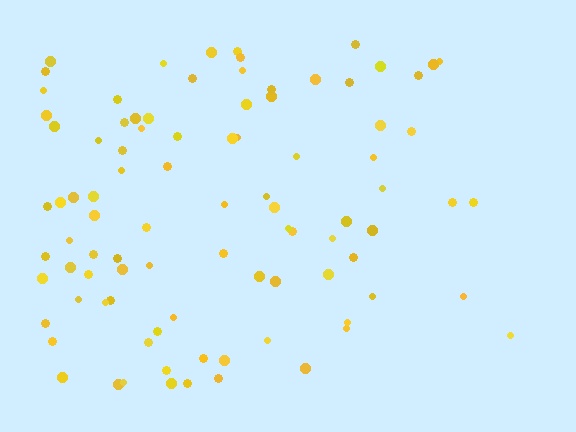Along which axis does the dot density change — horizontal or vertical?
Horizontal.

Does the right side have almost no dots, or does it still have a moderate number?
Still a moderate number, just noticeably fewer than the left.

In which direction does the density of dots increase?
From right to left, with the left side densest.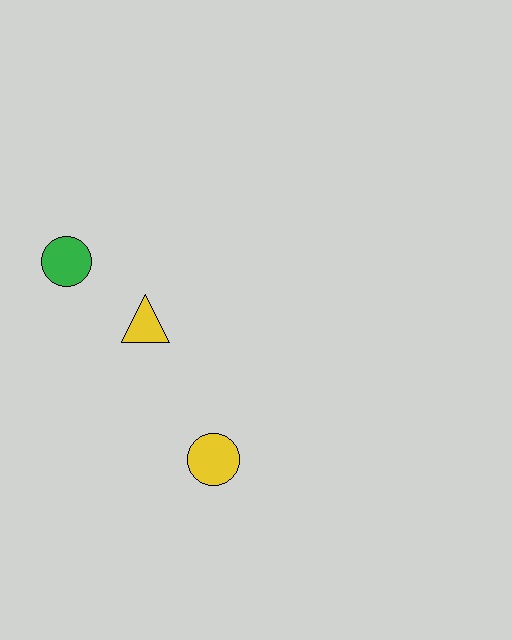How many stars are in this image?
There are no stars.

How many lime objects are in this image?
There are no lime objects.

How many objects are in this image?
There are 3 objects.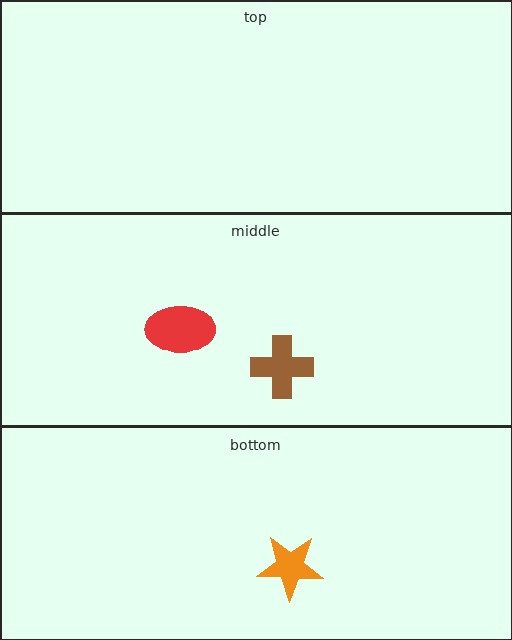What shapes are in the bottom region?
The orange star.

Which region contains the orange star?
The bottom region.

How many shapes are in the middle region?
2.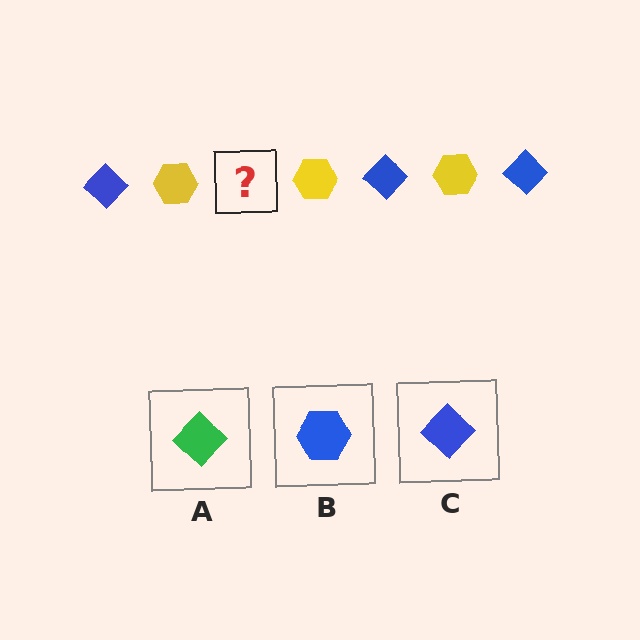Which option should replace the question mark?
Option C.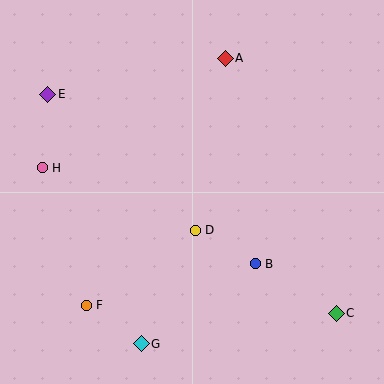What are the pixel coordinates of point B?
Point B is at (255, 264).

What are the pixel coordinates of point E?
Point E is at (48, 94).